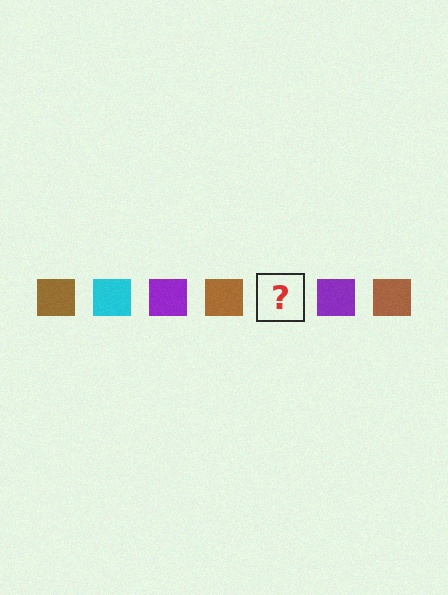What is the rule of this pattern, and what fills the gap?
The rule is that the pattern cycles through brown, cyan, purple squares. The gap should be filled with a cyan square.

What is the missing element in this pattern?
The missing element is a cyan square.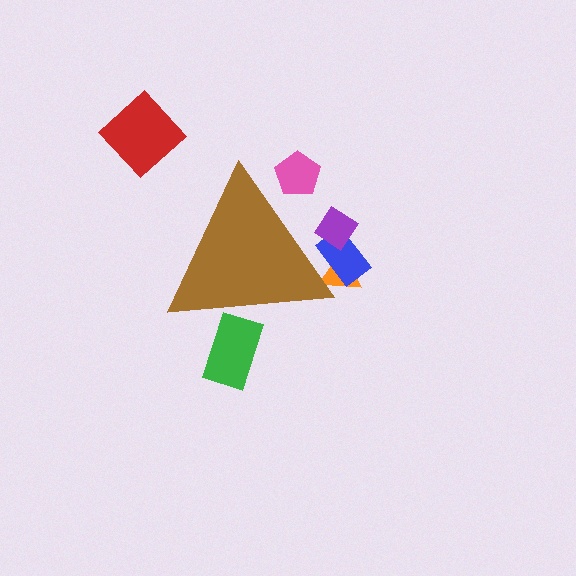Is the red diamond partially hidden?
No, the red diamond is fully visible.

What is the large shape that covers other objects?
A brown triangle.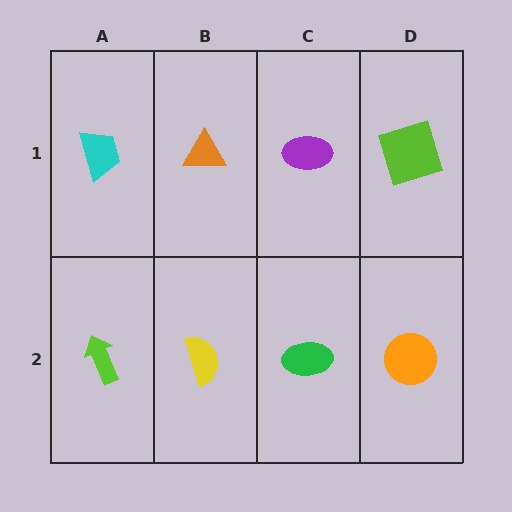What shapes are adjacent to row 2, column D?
A lime square (row 1, column D), a green ellipse (row 2, column C).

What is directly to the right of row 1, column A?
An orange triangle.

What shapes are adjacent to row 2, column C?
A purple ellipse (row 1, column C), a yellow semicircle (row 2, column B), an orange circle (row 2, column D).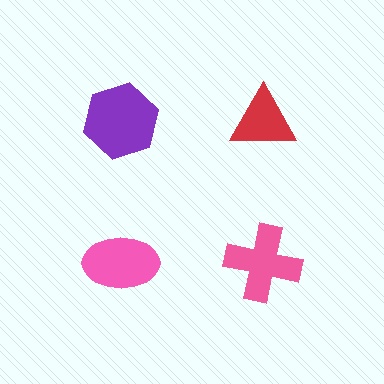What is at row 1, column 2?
A red triangle.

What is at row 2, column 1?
A pink ellipse.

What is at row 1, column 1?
A purple hexagon.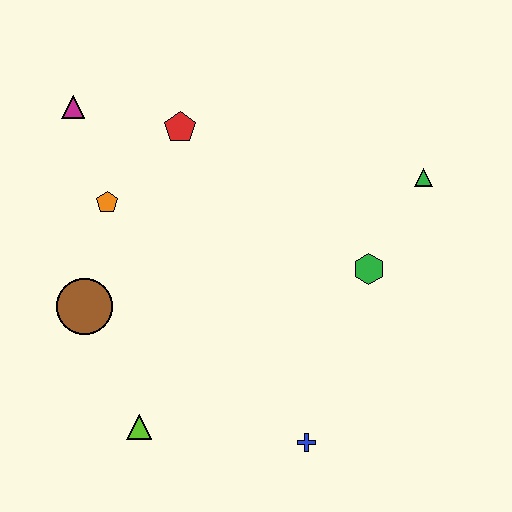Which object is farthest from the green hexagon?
The magenta triangle is farthest from the green hexagon.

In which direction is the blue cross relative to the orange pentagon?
The blue cross is below the orange pentagon.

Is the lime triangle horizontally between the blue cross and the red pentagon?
No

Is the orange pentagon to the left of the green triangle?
Yes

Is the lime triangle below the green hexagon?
Yes